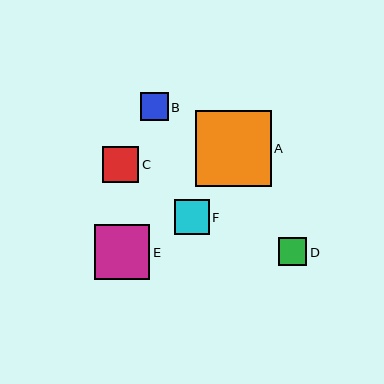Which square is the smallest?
Square B is the smallest with a size of approximately 28 pixels.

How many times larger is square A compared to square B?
Square A is approximately 2.8 times the size of square B.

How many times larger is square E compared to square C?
Square E is approximately 1.5 times the size of square C.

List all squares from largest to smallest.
From largest to smallest: A, E, C, F, D, B.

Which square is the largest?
Square A is the largest with a size of approximately 76 pixels.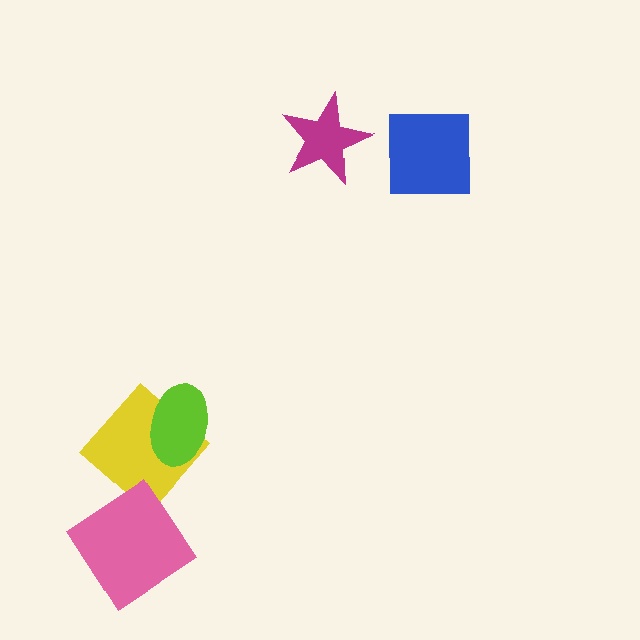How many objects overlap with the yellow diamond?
1 object overlaps with the yellow diamond.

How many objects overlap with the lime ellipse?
1 object overlaps with the lime ellipse.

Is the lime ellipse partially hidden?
No, no other shape covers it.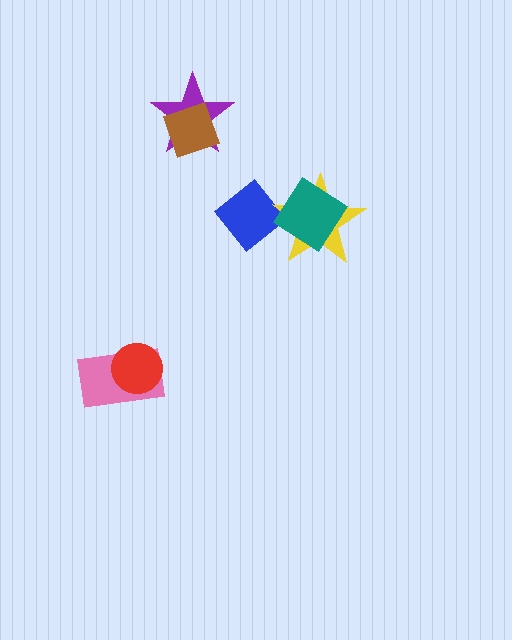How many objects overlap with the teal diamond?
1 object overlaps with the teal diamond.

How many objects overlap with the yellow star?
2 objects overlap with the yellow star.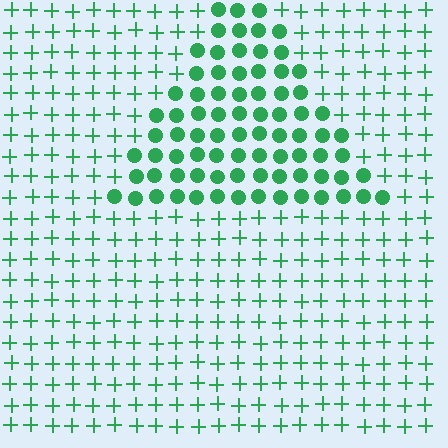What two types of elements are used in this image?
The image uses circles inside the triangle region and plus signs outside it.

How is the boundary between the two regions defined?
The boundary is defined by a change in element shape: circles inside vs. plus signs outside. All elements share the same color and spacing.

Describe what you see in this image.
The image is filled with small green elements arranged in a uniform grid. A triangle-shaped region contains circles, while the surrounding area contains plus signs. The boundary is defined purely by the change in element shape.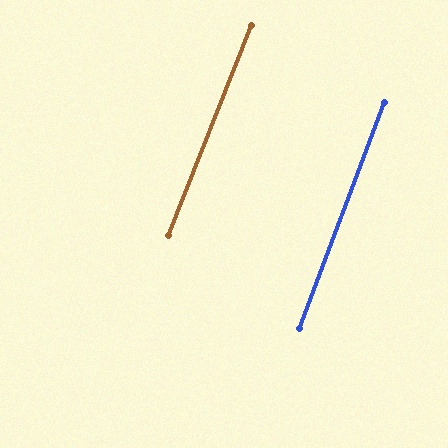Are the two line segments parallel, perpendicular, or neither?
Parallel — their directions differ by only 1.1°.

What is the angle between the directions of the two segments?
Approximately 1 degree.